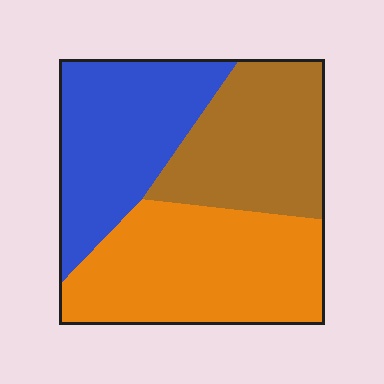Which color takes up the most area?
Orange, at roughly 40%.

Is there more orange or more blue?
Orange.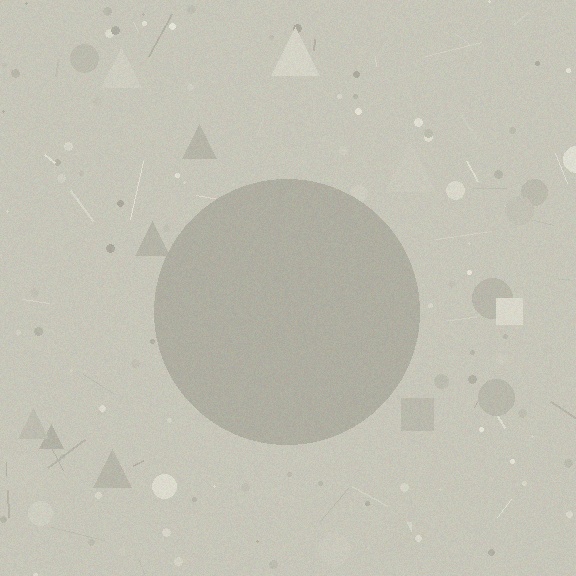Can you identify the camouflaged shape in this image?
The camouflaged shape is a circle.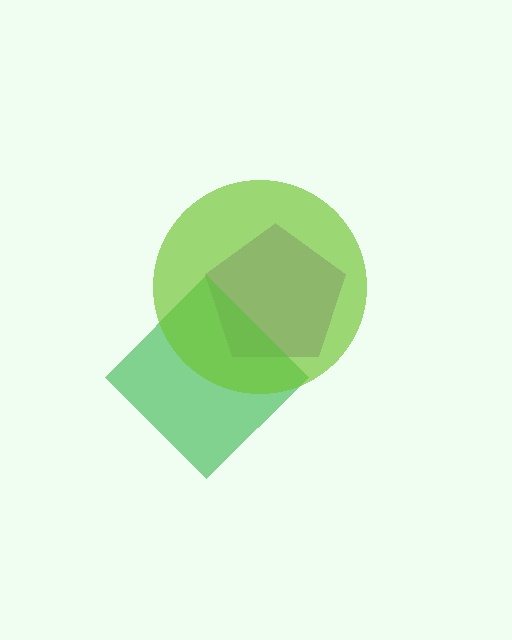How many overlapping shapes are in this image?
There are 3 overlapping shapes in the image.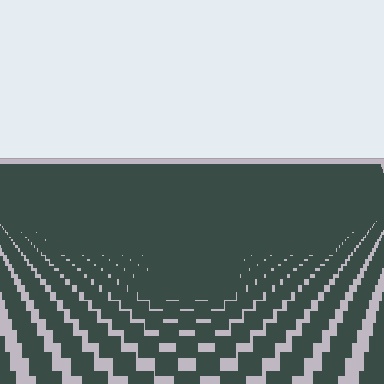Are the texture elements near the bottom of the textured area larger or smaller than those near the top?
Larger. Near the bottom, elements are closer to the viewer and appear at a bigger on-screen size.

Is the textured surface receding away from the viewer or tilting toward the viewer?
The surface is receding away from the viewer. Texture elements get smaller and denser toward the top.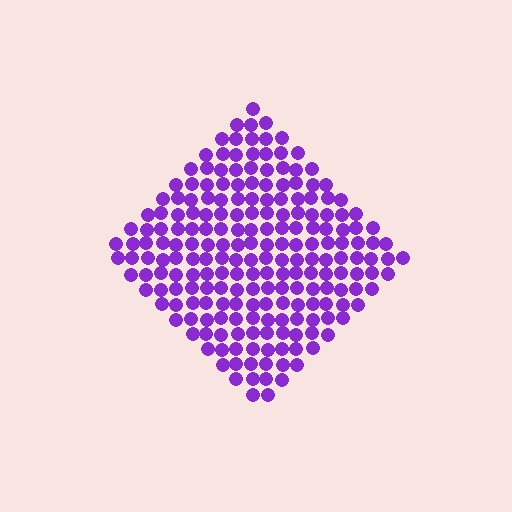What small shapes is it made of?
It is made of small circles.